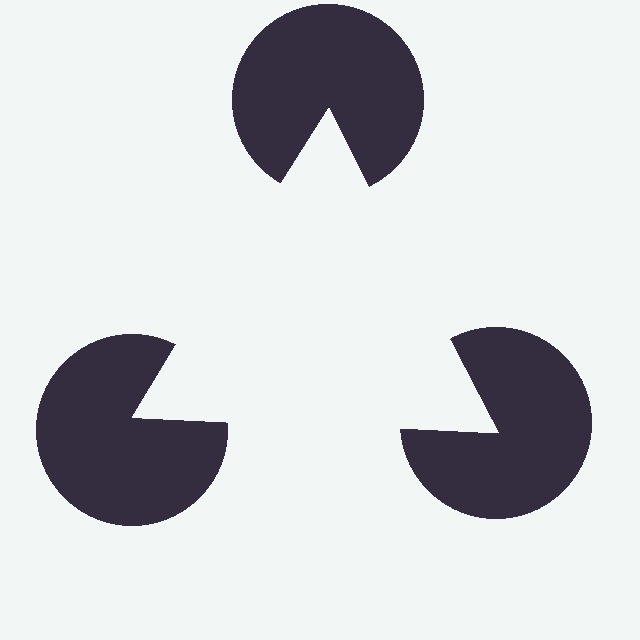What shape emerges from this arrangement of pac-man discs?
An illusory triangle — its edges are inferred from the aligned wedge cuts in the pac-man discs, not physically drawn.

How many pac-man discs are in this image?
There are 3 — one at each vertex of the illusory triangle.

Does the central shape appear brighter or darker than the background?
It typically appears slightly brighter than the background, even though no actual brightness change is drawn.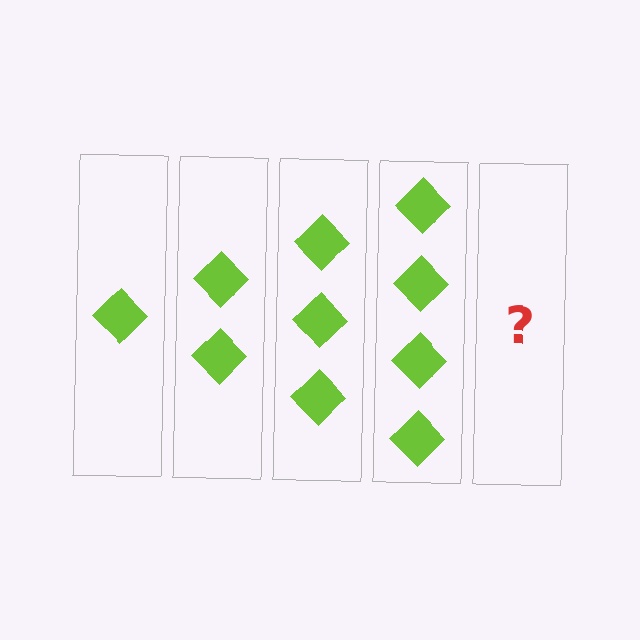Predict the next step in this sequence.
The next step is 5 diamonds.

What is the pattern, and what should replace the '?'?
The pattern is that each step adds one more diamond. The '?' should be 5 diamonds.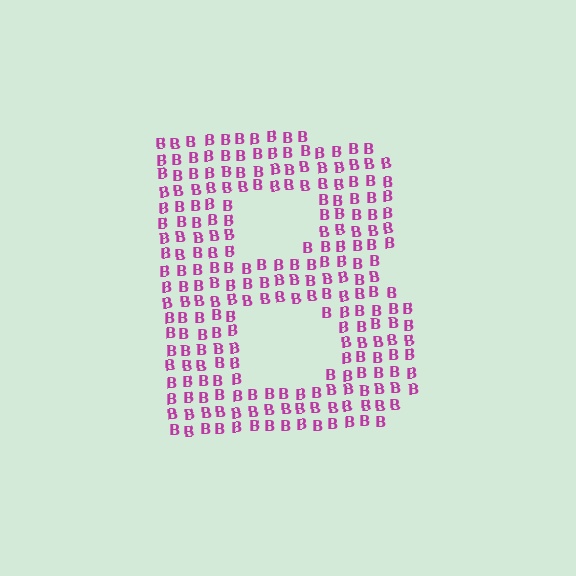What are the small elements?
The small elements are letter B's.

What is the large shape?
The large shape is the letter B.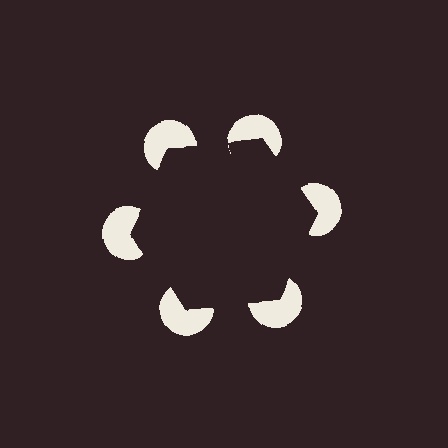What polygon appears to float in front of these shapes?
An illusory hexagon — its edges are inferred from the aligned wedge cuts in the pac-man discs, not physically drawn.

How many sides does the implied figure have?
6 sides.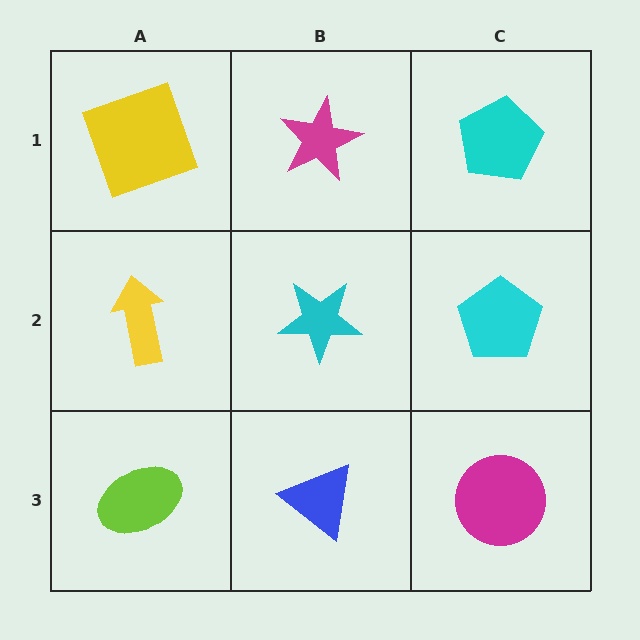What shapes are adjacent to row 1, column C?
A cyan pentagon (row 2, column C), a magenta star (row 1, column B).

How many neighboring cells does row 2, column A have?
3.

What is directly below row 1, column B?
A cyan star.